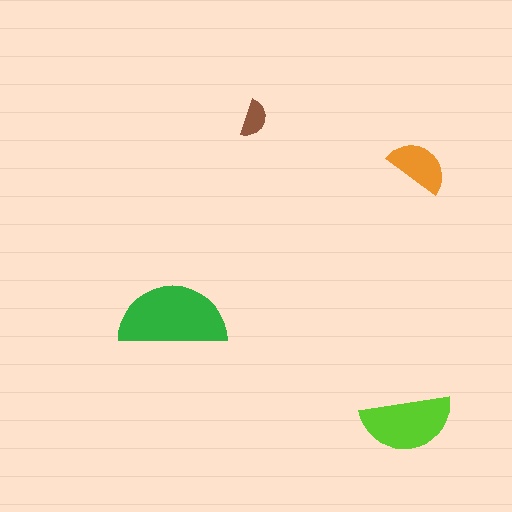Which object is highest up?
The brown semicircle is topmost.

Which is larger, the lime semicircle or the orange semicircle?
The lime one.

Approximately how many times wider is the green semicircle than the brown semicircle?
About 3 times wider.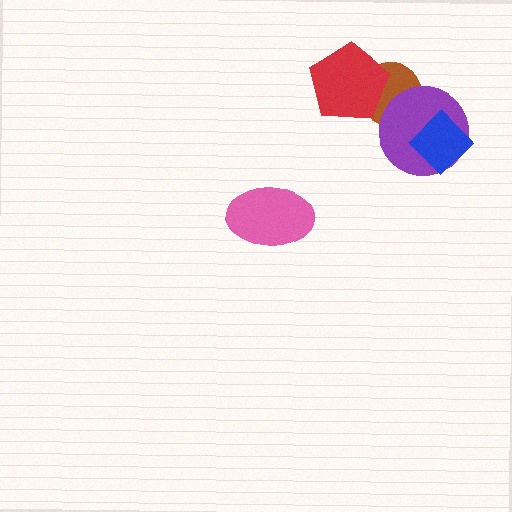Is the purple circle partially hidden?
Yes, it is partially covered by another shape.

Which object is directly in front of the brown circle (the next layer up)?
The purple circle is directly in front of the brown circle.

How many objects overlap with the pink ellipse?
0 objects overlap with the pink ellipse.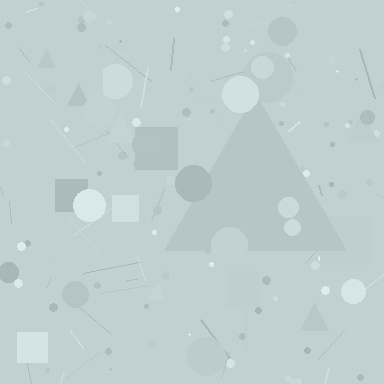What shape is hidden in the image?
A triangle is hidden in the image.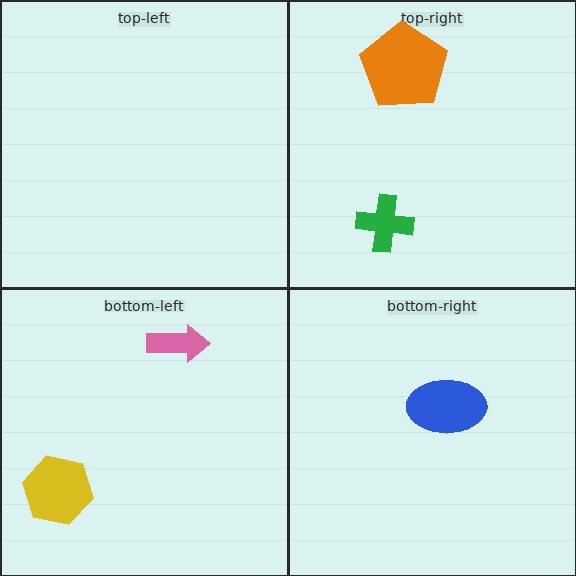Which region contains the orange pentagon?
The top-right region.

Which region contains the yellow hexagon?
The bottom-left region.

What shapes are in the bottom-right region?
The blue ellipse.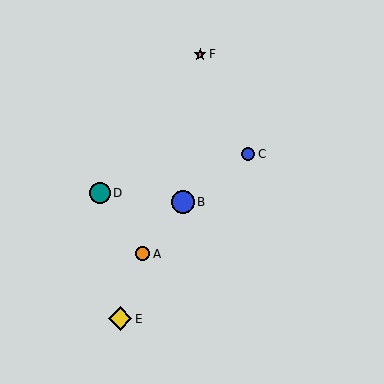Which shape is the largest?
The yellow diamond (labeled E) is the largest.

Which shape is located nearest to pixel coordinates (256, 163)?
The blue circle (labeled C) at (248, 154) is nearest to that location.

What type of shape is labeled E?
Shape E is a yellow diamond.